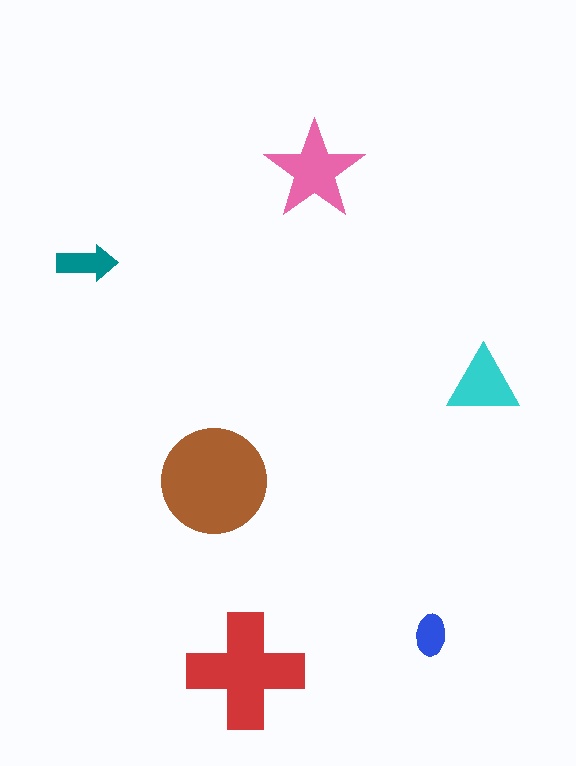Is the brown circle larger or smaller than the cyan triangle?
Larger.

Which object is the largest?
The brown circle.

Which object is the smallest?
The blue ellipse.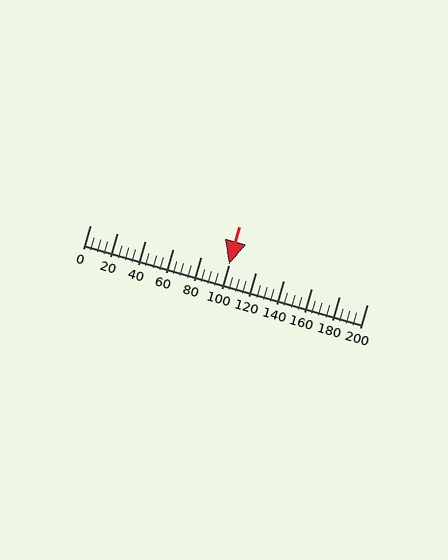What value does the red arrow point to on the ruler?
The red arrow points to approximately 100.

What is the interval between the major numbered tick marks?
The major tick marks are spaced 20 units apart.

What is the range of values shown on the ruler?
The ruler shows values from 0 to 200.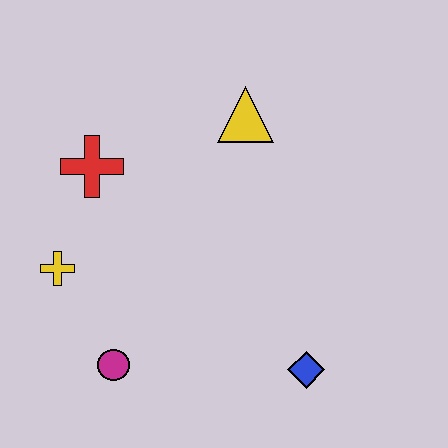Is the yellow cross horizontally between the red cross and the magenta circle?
No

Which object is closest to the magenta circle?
The yellow cross is closest to the magenta circle.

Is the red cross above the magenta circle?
Yes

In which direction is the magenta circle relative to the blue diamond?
The magenta circle is to the left of the blue diamond.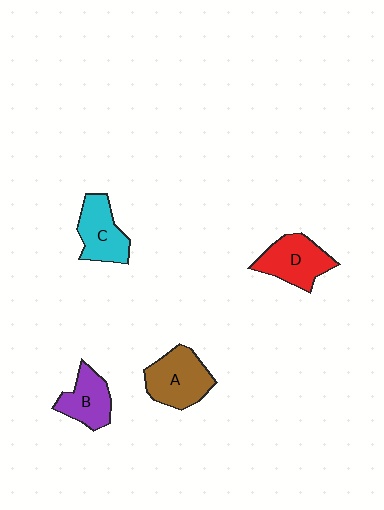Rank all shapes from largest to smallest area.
From largest to smallest: A (brown), D (red), C (cyan), B (purple).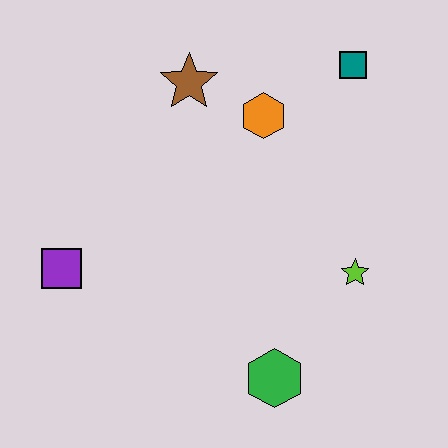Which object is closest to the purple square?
The brown star is closest to the purple square.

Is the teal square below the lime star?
No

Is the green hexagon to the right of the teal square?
No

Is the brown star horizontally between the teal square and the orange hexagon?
No